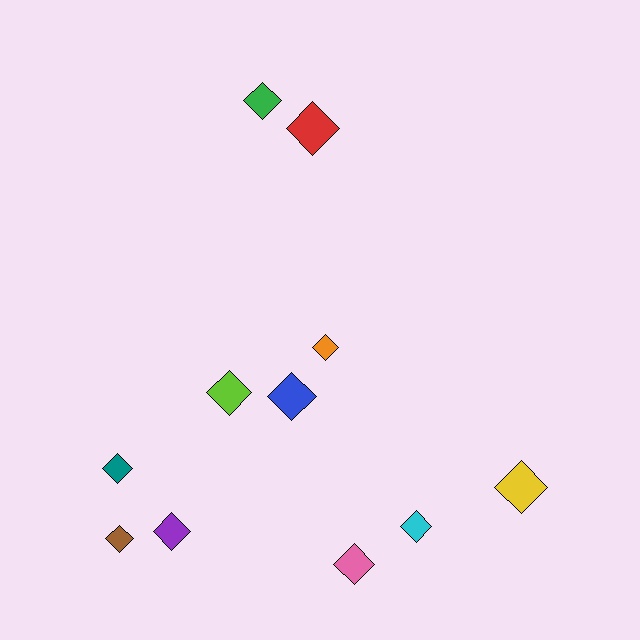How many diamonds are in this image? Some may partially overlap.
There are 11 diamonds.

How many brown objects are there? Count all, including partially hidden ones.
There is 1 brown object.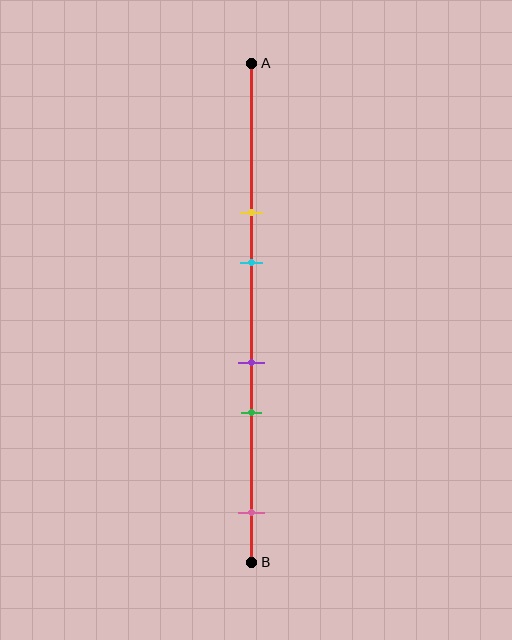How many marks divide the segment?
There are 5 marks dividing the segment.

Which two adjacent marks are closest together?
The purple and green marks are the closest adjacent pair.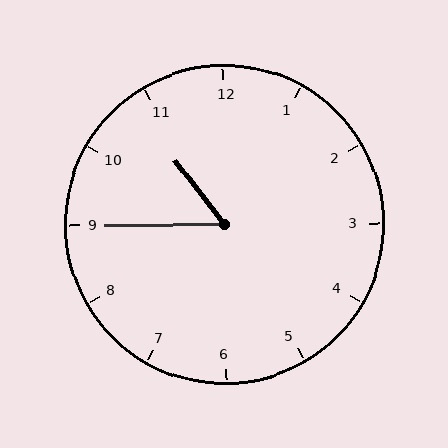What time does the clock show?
10:45.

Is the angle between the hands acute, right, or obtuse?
It is acute.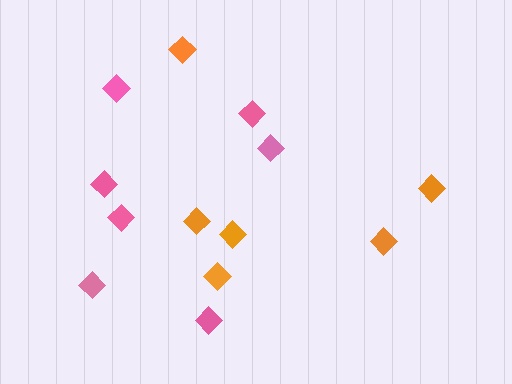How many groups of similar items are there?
There are 2 groups: one group of pink diamonds (7) and one group of orange diamonds (6).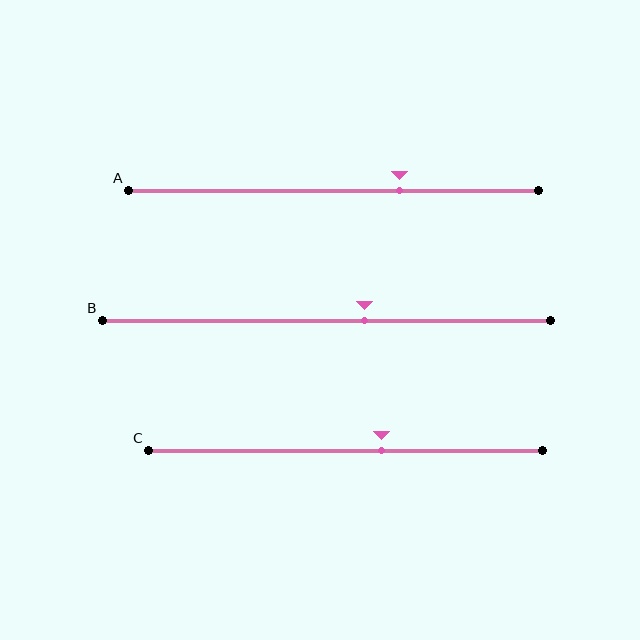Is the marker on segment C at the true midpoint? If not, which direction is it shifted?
No, the marker on segment C is shifted to the right by about 9% of the segment length.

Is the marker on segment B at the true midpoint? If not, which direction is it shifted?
No, the marker on segment B is shifted to the right by about 9% of the segment length.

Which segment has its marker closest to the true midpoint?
Segment B has its marker closest to the true midpoint.